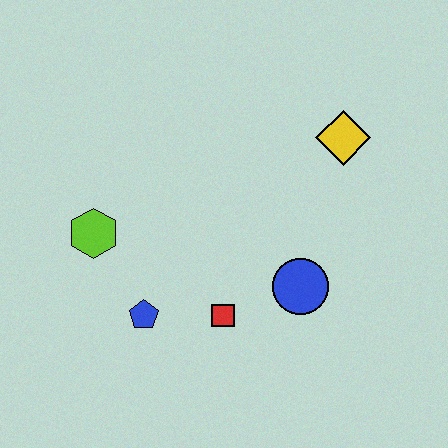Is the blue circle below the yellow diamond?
Yes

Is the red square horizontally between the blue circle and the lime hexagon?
Yes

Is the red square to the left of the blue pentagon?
No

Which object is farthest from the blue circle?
The lime hexagon is farthest from the blue circle.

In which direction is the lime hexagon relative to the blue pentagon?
The lime hexagon is above the blue pentagon.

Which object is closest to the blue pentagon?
The red square is closest to the blue pentagon.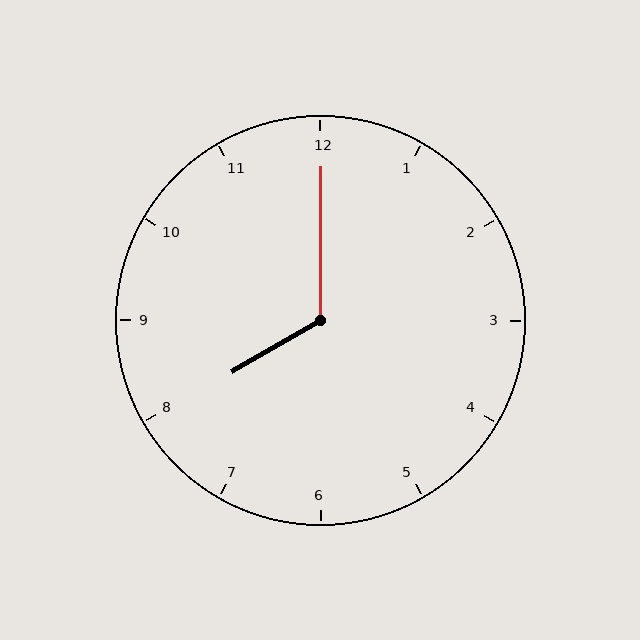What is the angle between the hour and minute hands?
Approximately 120 degrees.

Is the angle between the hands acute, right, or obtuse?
It is obtuse.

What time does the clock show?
8:00.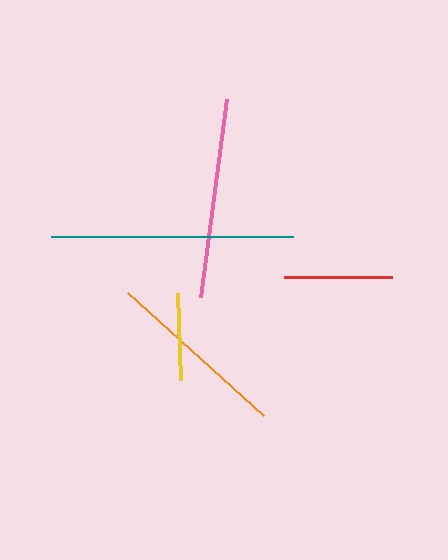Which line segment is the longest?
The teal line is the longest at approximately 242 pixels.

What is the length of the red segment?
The red segment is approximately 108 pixels long.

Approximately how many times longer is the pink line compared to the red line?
The pink line is approximately 1.8 times the length of the red line.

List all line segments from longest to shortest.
From longest to shortest: teal, pink, orange, red, yellow.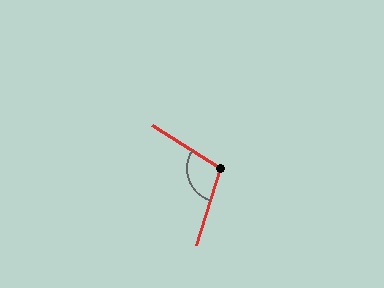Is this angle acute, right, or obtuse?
It is obtuse.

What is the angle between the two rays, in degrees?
Approximately 105 degrees.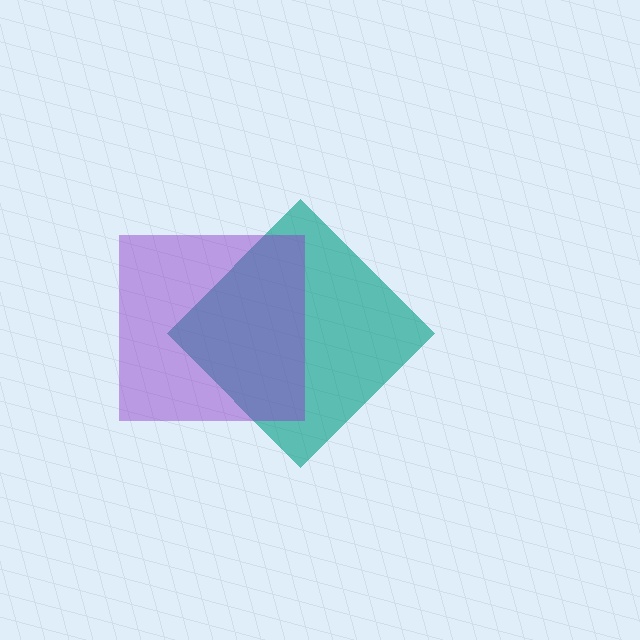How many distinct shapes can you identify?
There are 2 distinct shapes: a teal diamond, a purple square.